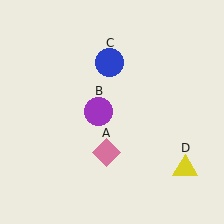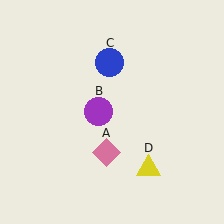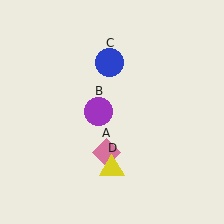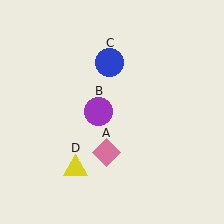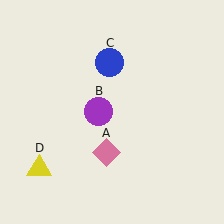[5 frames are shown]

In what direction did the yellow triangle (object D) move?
The yellow triangle (object D) moved left.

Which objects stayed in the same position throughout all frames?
Pink diamond (object A) and purple circle (object B) and blue circle (object C) remained stationary.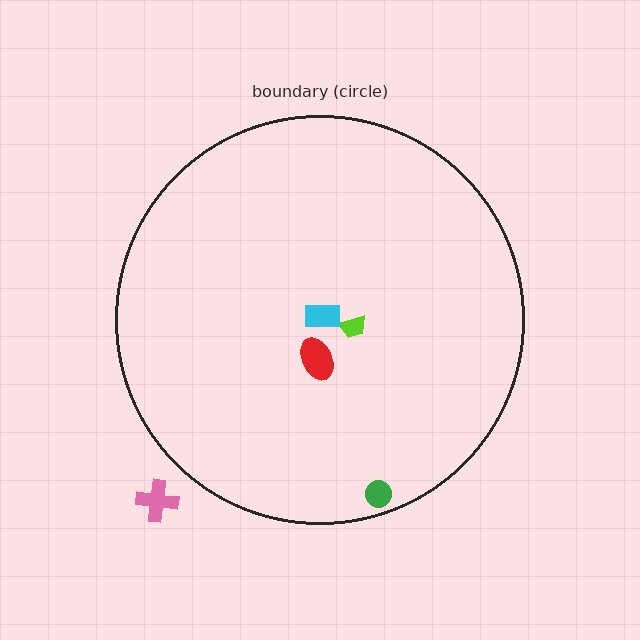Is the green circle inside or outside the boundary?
Inside.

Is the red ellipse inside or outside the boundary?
Inside.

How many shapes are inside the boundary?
4 inside, 1 outside.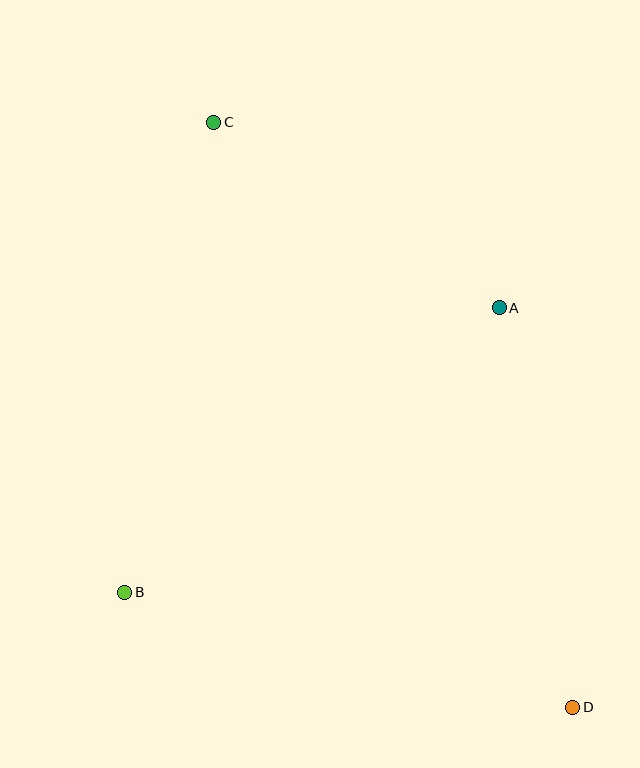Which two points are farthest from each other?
Points C and D are farthest from each other.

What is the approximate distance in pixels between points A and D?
The distance between A and D is approximately 406 pixels.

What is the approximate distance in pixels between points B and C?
The distance between B and C is approximately 478 pixels.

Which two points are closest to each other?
Points A and C are closest to each other.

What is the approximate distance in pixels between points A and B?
The distance between A and B is approximately 470 pixels.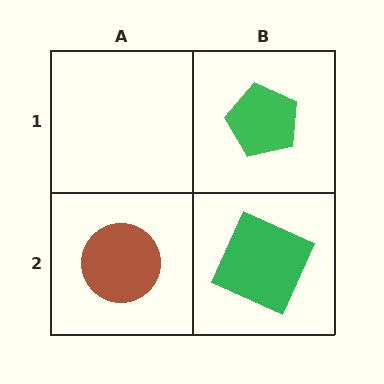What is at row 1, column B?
A green pentagon.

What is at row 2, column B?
A green square.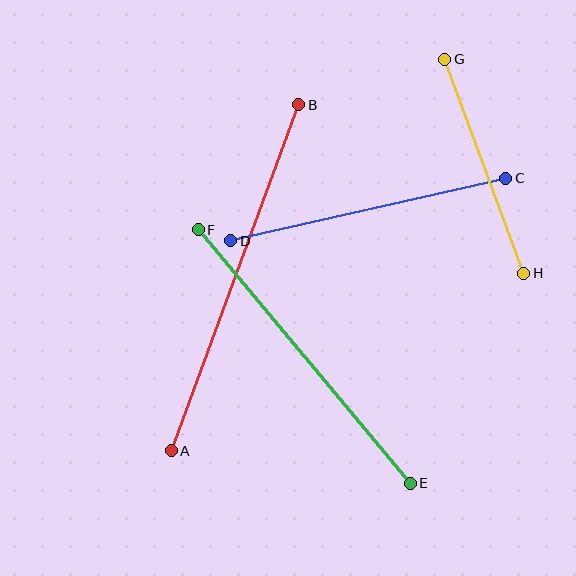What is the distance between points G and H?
The distance is approximately 228 pixels.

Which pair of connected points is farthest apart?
Points A and B are farthest apart.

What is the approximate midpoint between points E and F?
The midpoint is at approximately (304, 357) pixels.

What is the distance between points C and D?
The distance is approximately 282 pixels.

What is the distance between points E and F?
The distance is approximately 331 pixels.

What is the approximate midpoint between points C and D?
The midpoint is at approximately (368, 210) pixels.